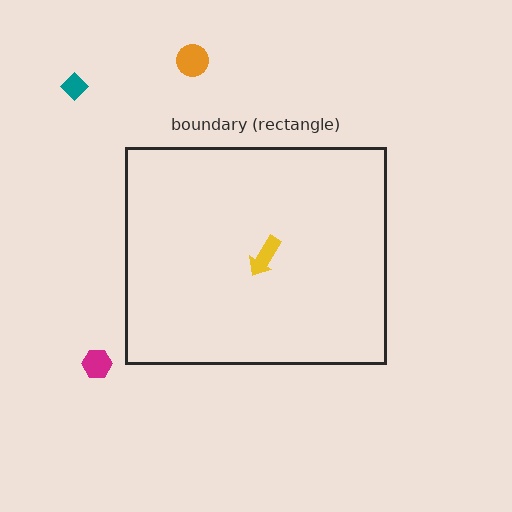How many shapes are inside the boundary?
1 inside, 3 outside.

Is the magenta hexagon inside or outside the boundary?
Outside.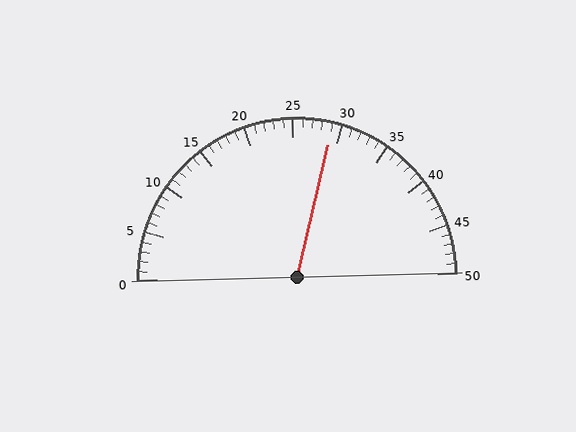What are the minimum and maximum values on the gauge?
The gauge ranges from 0 to 50.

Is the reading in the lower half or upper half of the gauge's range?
The reading is in the upper half of the range (0 to 50).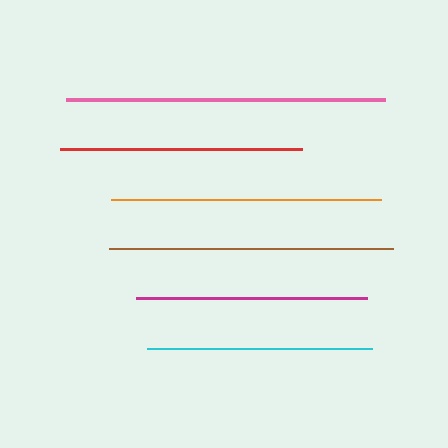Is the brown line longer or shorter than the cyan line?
The brown line is longer than the cyan line.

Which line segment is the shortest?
The cyan line is the shortest at approximately 225 pixels.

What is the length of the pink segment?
The pink segment is approximately 320 pixels long.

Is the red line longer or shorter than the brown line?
The brown line is longer than the red line.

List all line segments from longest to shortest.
From longest to shortest: pink, brown, orange, red, magenta, cyan.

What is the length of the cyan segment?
The cyan segment is approximately 225 pixels long.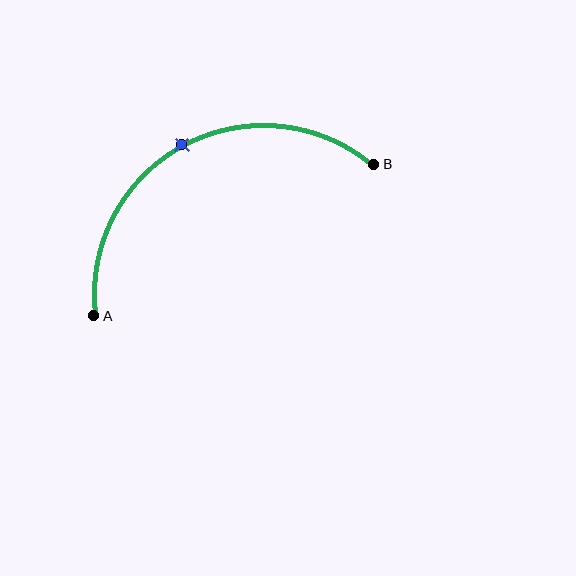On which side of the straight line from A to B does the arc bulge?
The arc bulges above the straight line connecting A and B.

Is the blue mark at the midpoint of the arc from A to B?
Yes. The blue mark lies on the arc at equal arc-length from both A and B — it is the arc midpoint.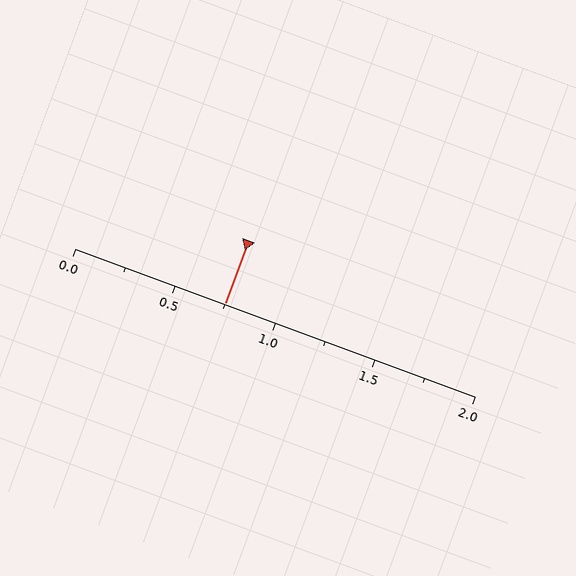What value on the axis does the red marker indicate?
The marker indicates approximately 0.75.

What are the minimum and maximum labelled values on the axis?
The axis runs from 0.0 to 2.0.